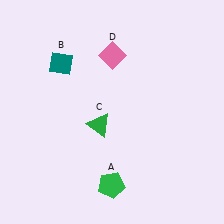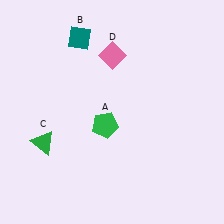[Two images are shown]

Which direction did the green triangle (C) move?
The green triangle (C) moved left.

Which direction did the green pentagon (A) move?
The green pentagon (A) moved up.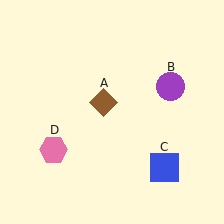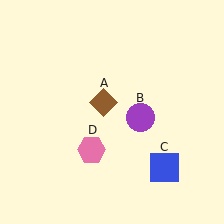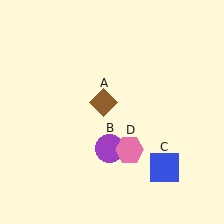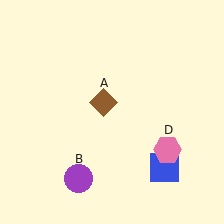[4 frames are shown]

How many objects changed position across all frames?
2 objects changed position: purple circle (object B), pink hexagon (object D).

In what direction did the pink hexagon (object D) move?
The pink hexagon (object D) moved right.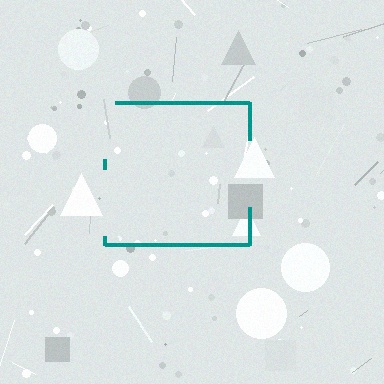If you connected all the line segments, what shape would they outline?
They would outline a square.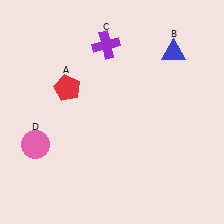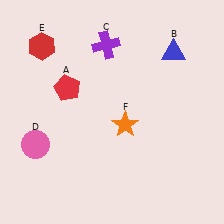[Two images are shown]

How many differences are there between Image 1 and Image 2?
There are 2 differences between the two images.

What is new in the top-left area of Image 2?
A red hexagon (E) was added in the top-left area of Image 2.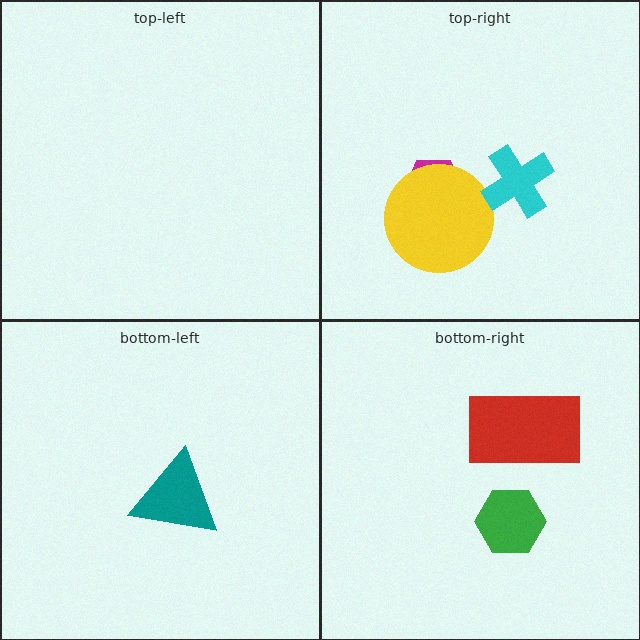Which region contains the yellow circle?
The top-right region.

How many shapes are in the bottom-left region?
1.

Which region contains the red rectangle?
The bottom-right region.